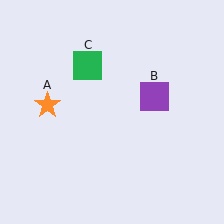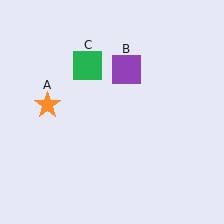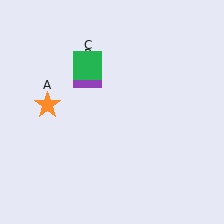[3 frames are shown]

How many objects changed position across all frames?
1 object changed position: purple square (object B).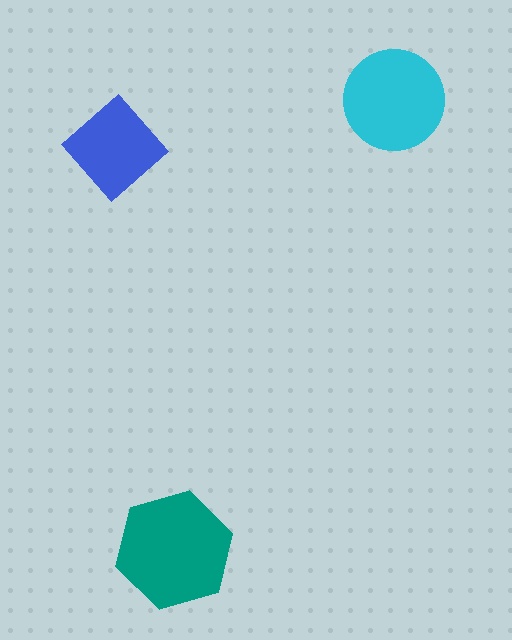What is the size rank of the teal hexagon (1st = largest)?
1st.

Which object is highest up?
The cyan circle is topmost.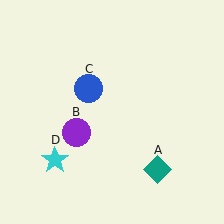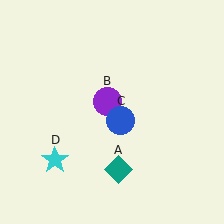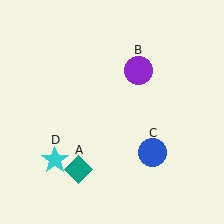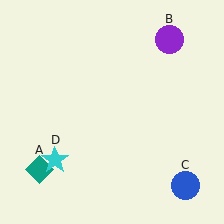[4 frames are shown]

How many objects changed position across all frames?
3 objects changed position: teal diamond (object A), purple circle (object B), blue circle (object C).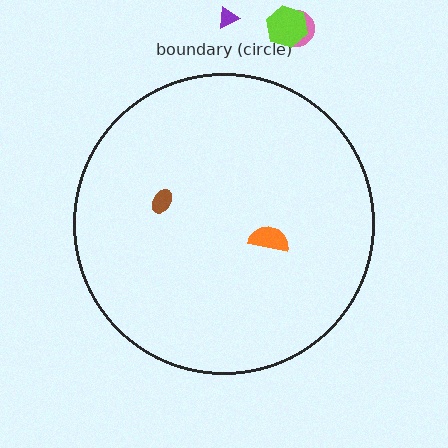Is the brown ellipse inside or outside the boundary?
Inside.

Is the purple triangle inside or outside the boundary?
Outside.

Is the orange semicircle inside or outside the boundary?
Inside.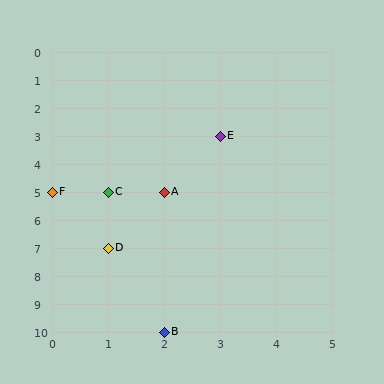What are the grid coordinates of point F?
Point F is at grid coordinates (0, 5).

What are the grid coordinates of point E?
Point E is at grid coordinates (3, 3).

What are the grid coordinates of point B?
Point B is at grid coordinates (2, 10).